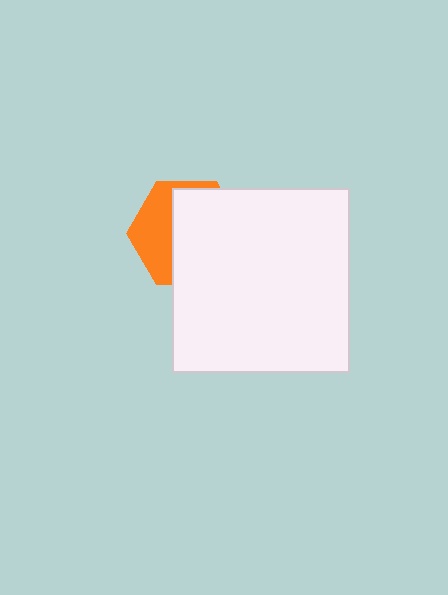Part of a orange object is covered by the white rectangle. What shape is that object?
It is a hexagon.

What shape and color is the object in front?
The object in front is a white rectangle.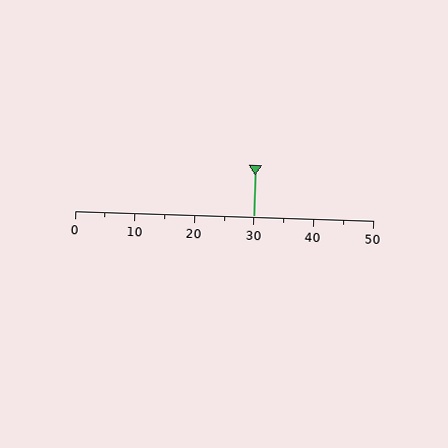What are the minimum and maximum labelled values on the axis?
The axis runs from 0 to 50.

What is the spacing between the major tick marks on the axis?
The major ticks are spaced 10 apart.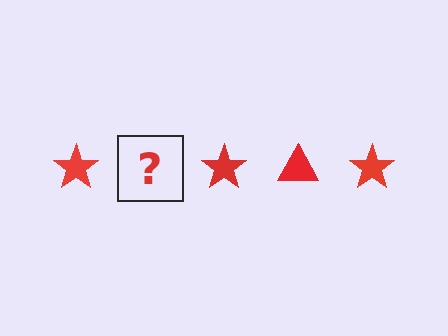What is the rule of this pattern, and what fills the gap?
The rule is that the pattern cycles through star, triangle shapes in red. The gap should be filled with a red triangle.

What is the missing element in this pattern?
The missing element is a red triangle.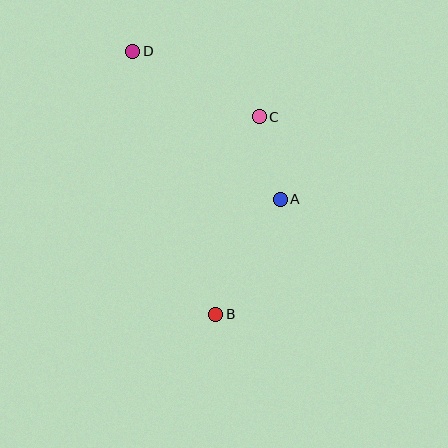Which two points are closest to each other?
Points A and C are closest to each other.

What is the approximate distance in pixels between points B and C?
The distance between B and C is approximately 202 pixels.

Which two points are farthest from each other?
Points B and D are farthest from each other.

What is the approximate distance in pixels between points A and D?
The distance between A and D is approximately 209 pixels.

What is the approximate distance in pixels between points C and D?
The distance between C and D is approximately 143 pixels.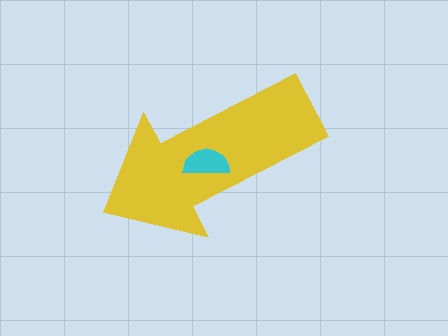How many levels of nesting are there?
2.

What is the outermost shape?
The yellow arrow.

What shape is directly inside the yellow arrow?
The cyan semicircle.